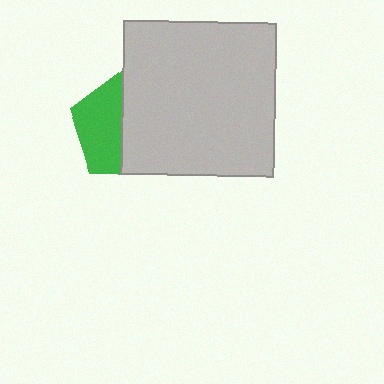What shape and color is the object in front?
The object in front is a light gray square.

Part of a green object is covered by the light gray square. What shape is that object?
It is a pentagon.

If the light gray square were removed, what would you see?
You would see the complete green pentagon.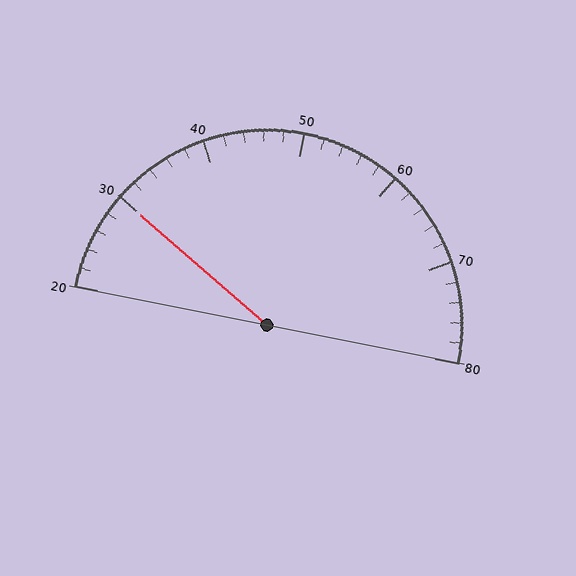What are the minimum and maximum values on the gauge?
The gauge ranges from 20 to 80.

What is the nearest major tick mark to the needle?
The nearest major tick mark is 30.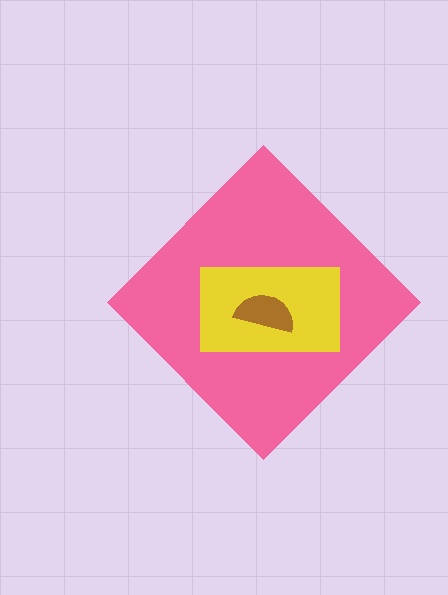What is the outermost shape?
The pink diamond.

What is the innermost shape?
The brown semicircle.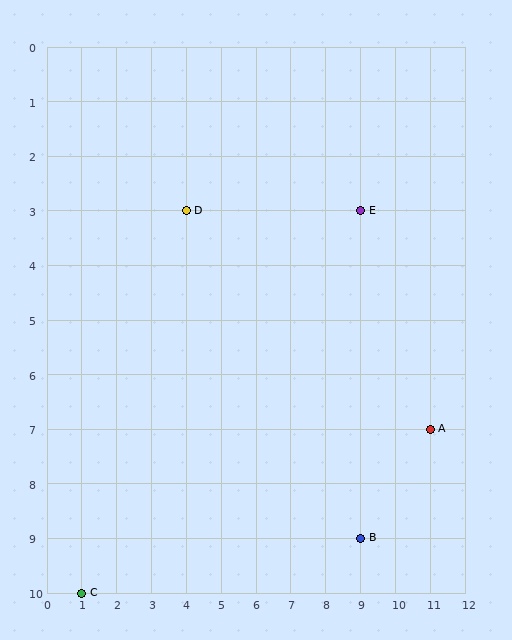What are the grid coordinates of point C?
Point C is at grid coordinates (1, 10).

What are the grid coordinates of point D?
Point D is at grid coordinates (4, 3).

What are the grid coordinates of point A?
Point A is at grid coordinates (11, 7).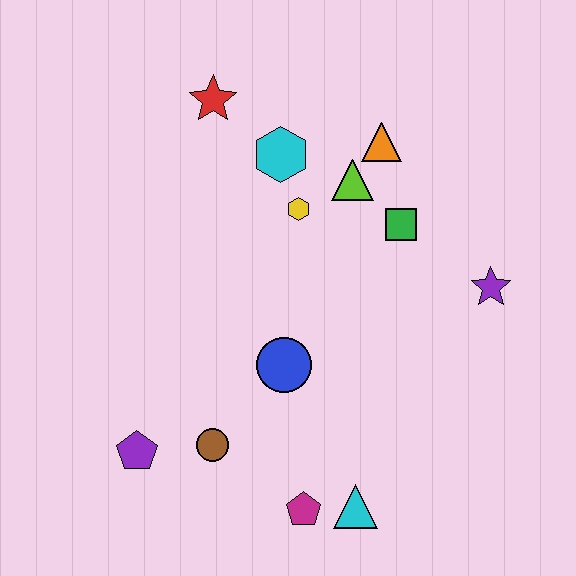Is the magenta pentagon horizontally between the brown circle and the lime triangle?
Yes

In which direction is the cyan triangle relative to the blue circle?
The cyan triangle is below the blue circle.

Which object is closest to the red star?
The cyan hexagon is closest to the red star.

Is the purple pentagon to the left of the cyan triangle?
Yes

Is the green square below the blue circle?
No